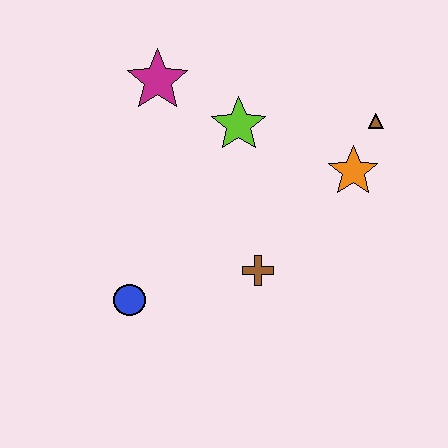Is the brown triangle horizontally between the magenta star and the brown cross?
No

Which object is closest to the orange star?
The brown triangle is closest to the orange star.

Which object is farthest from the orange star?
The blue circle is farthest from the orange star.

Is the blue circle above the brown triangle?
No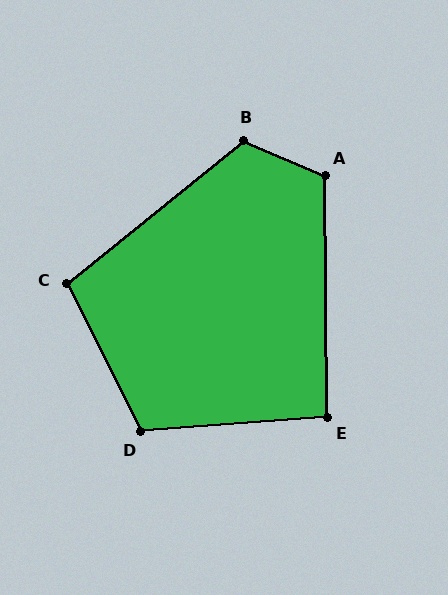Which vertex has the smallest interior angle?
E, at approximately 94 degrees.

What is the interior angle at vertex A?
Approximately 114 degrees (obtuse).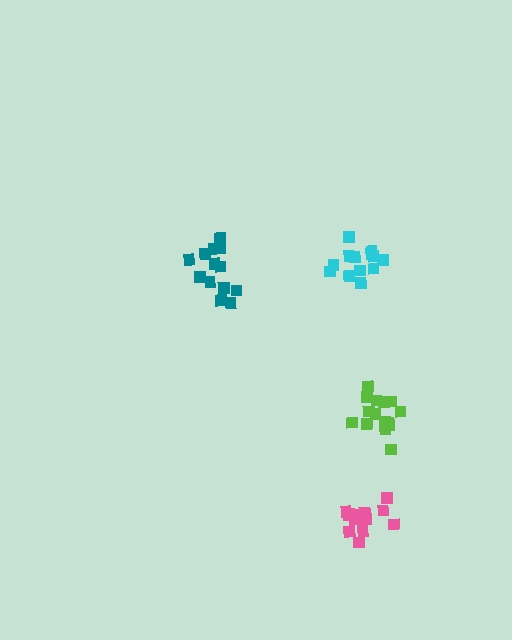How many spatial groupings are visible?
There are 4 spatial groupings.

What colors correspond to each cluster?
The clusters are colored: cyan, pink, lime, teal.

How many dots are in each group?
Group 1: 13 dots, Group 2: 12 dots, Group 3: 16 dots, Group 4: 13 dots (54 total).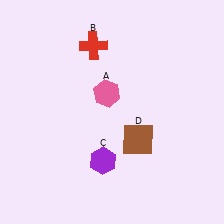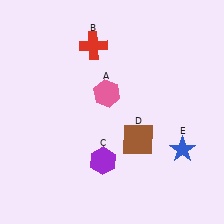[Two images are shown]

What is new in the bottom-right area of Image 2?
A blue star (E) was added in the bottom-right area of Image 2.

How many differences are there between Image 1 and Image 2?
There is 1 difference between the two images.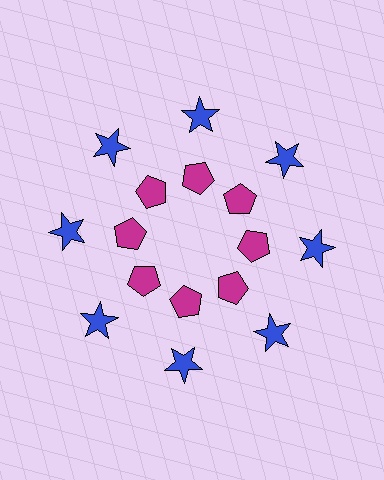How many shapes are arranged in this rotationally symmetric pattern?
There are 16 shapes, arranged in 8 groups of 2.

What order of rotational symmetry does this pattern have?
This pattern has 8-fold rotational symmetry.